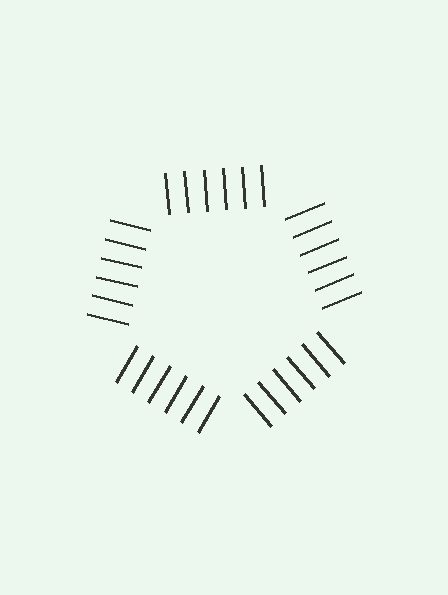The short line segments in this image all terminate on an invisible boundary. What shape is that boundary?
An illusory pentagon — the line segments terminate on its edges but no continuous stroke is drawn.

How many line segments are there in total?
30 — 6 along each of the 5 edges.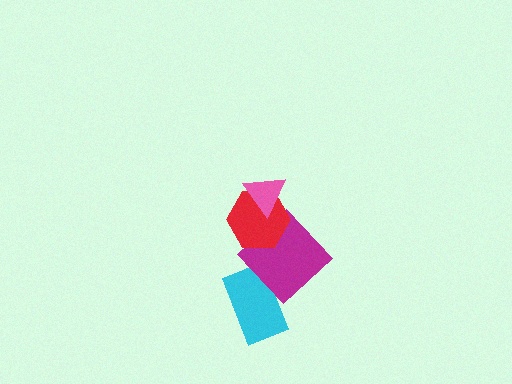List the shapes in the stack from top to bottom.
From top to bottom: the pink triangle, the red hexagon, the magenta diamond, the cyan rectangle.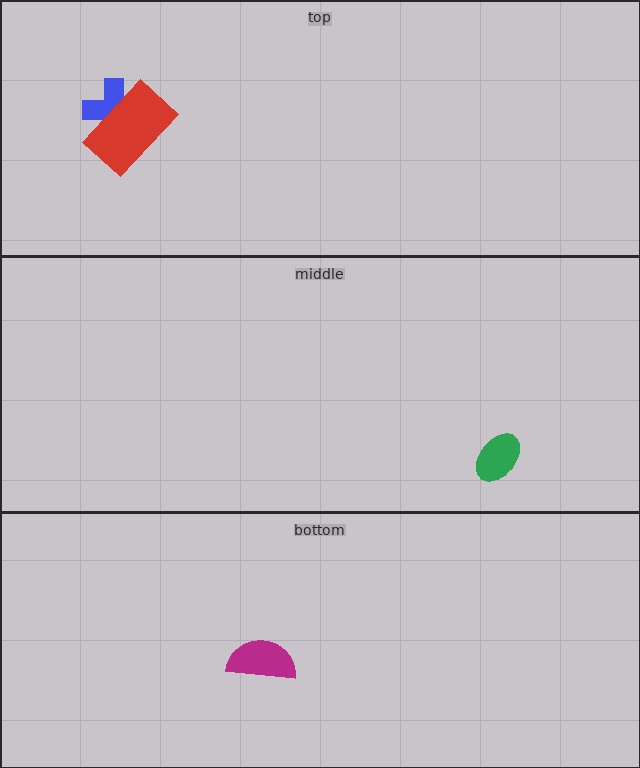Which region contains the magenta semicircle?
The bottom region.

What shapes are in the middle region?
The green ellipse.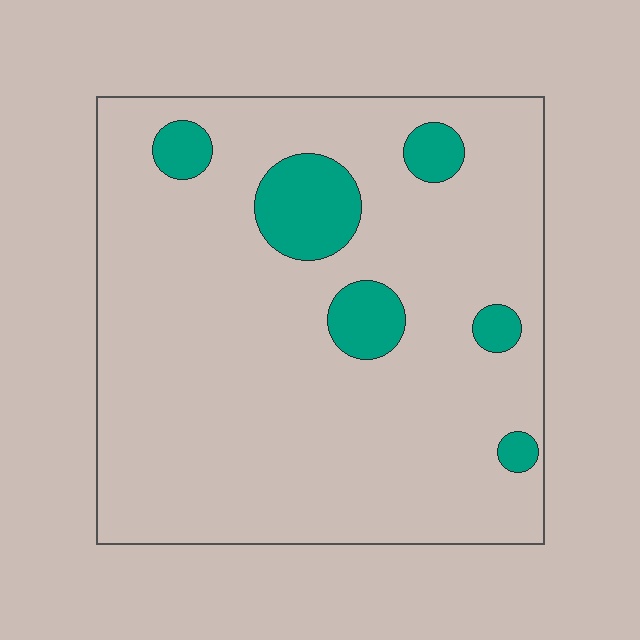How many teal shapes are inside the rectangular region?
6.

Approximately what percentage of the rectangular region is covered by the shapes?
Approximately 10%.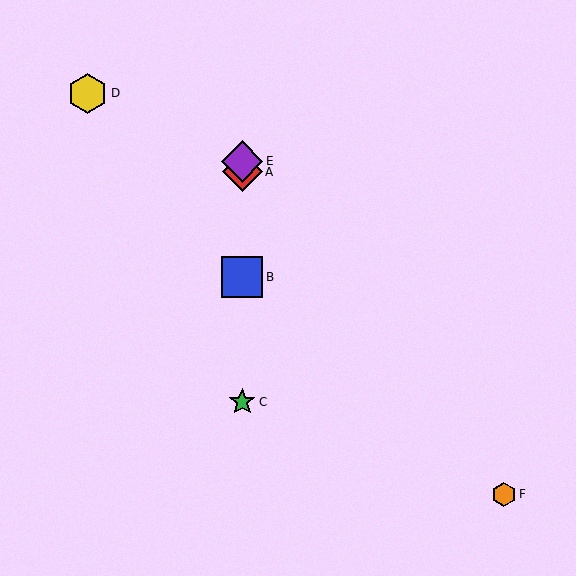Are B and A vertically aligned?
Yes, both are at x≈242.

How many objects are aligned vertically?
4 objects (A, B, C, E) are aligned vertically.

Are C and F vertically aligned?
No, C is at x≈242 and F is at x≈504.